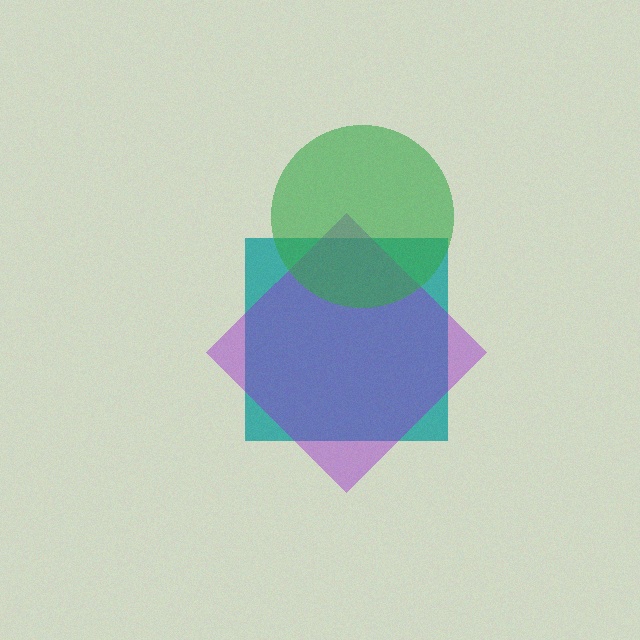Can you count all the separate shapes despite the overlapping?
Yes, there are 3 separate shapes.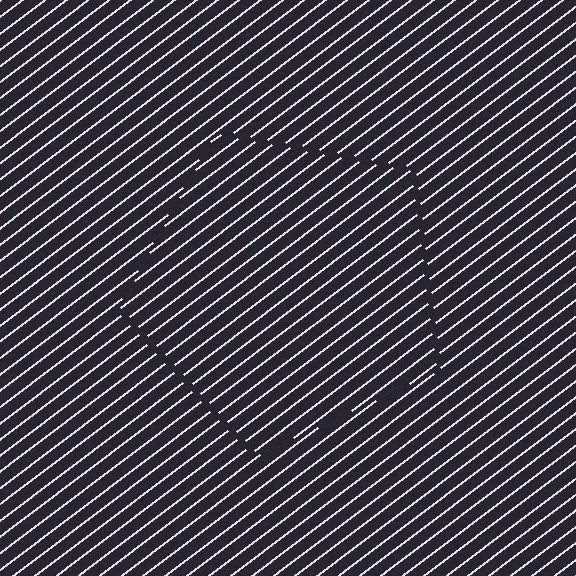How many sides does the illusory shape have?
5 sides — the line-ends trace a pentagon.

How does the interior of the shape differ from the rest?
The interior of the shape contains the same grating, shifted by half a period — the contour is defined by the phase discontinuity where line-ends from the inner and outer gratings abut.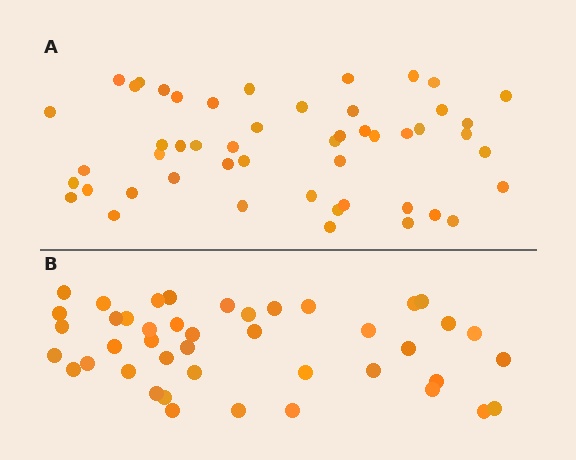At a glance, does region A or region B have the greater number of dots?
Region A (the top region) has more dots.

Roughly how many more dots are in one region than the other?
Region A has roughly 8 or so more dots than region B.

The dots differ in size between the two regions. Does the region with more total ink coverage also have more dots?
No. Region B has more total ink coverage because its dots are larger, but region A actually contains more individual dots. Total area can be misleading — the number of items is what matters here.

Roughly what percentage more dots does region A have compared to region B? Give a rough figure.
About 15% more.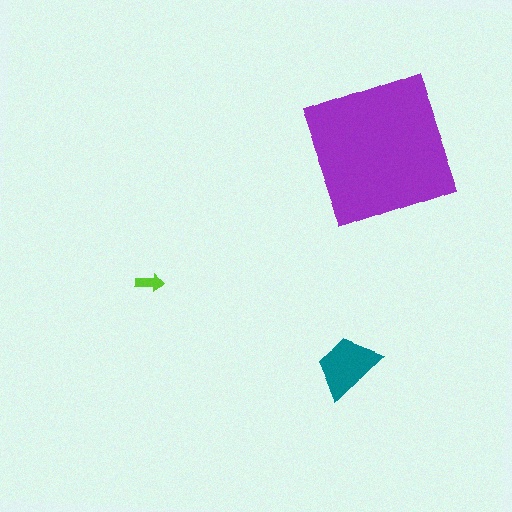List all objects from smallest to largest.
The lime arrow, the teal trapezoid, the purple square.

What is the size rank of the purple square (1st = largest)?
1st.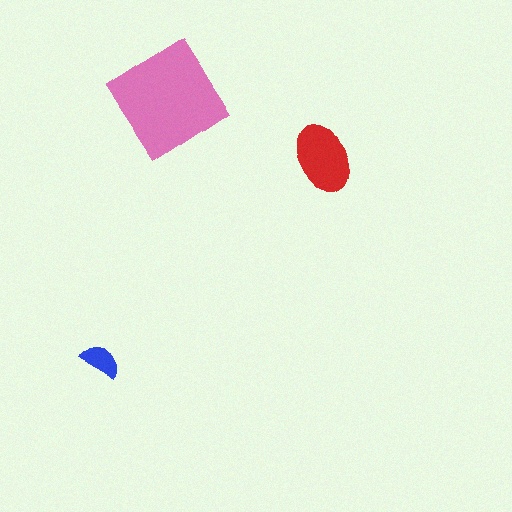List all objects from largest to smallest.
The pink diamond, the red ellipse, the blue semicircle.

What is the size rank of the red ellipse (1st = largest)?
2nd.